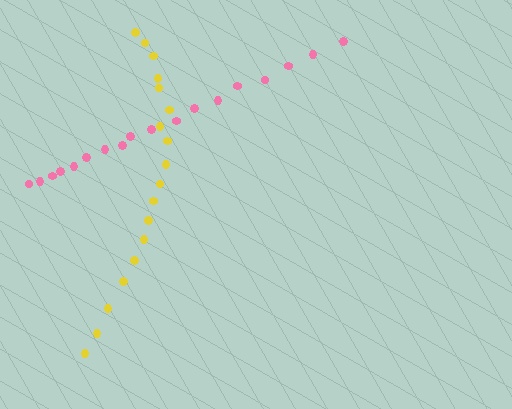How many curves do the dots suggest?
There are 2 distinct paths.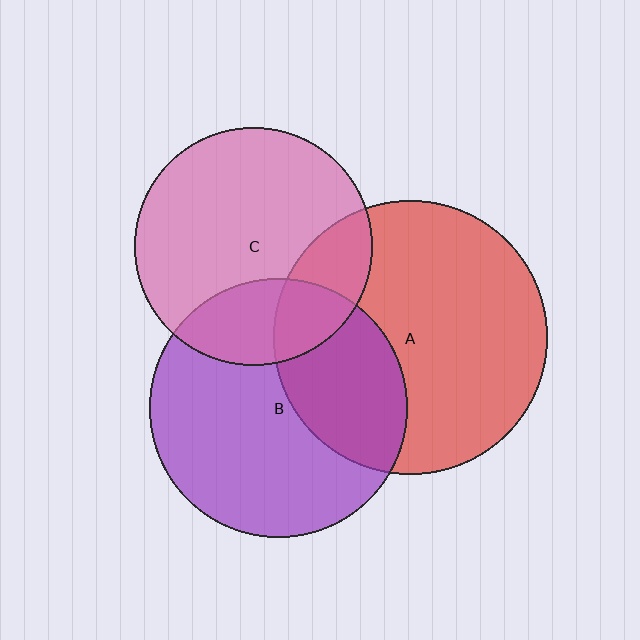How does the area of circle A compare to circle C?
Approximately 1.3 times.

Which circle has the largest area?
Circle A (red).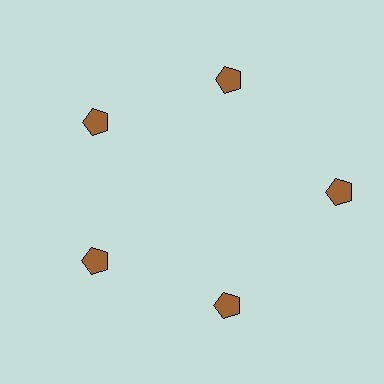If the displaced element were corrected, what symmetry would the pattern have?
It would have 5-fold rotational symmetry — the pattern would map onto itself every 72 degrees.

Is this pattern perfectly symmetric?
No. The 5 brown pentagons are arranged in a ring, but one element near the 3 o'clock position is pushed outward from the center, breaking the 5-fold rotational symmetry.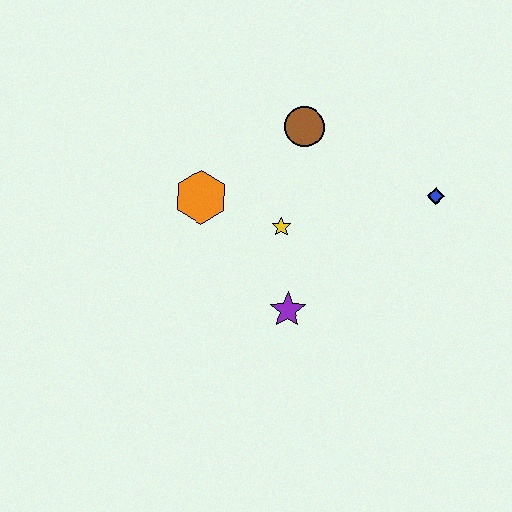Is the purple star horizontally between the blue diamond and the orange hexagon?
Yes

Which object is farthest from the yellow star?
The blue diamond is farthest from the yellow star.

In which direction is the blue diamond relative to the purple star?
The blue diamond is to the right of the purple star.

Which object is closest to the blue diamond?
The brown circle is closest to the blue diamond.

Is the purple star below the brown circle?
Yes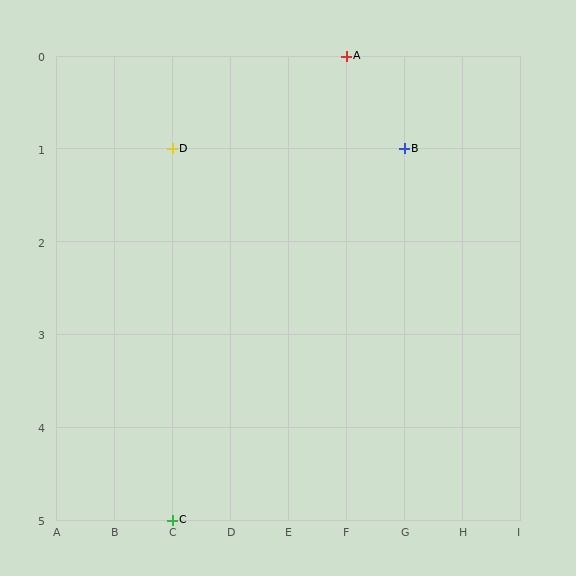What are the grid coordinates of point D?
Point D is at grid coordinates (C, 1).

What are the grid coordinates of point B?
Point B is at grid coordinates (G, 1).